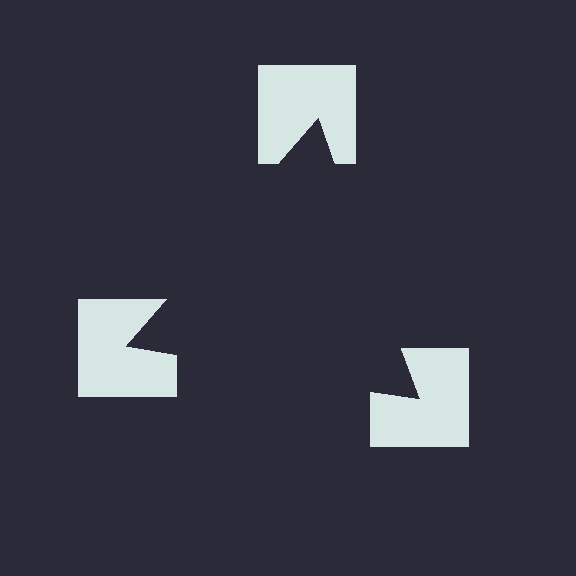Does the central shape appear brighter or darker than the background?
It typically appears slightly darker than the background, even though no actual brightness change is drawn.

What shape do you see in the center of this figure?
An illusory triangle — its edges are inferred from the aligned wedge cuts in the notched squares, not physically drawn.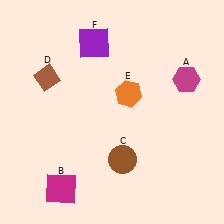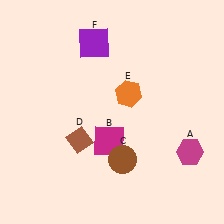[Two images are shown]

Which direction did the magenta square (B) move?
The magenta square (B) moved right.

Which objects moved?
The objects that moved are: the magenta hexagon (A), the magenta square (B), the brown diamond (D).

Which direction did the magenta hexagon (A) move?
The magenta hexagon (A) moved down.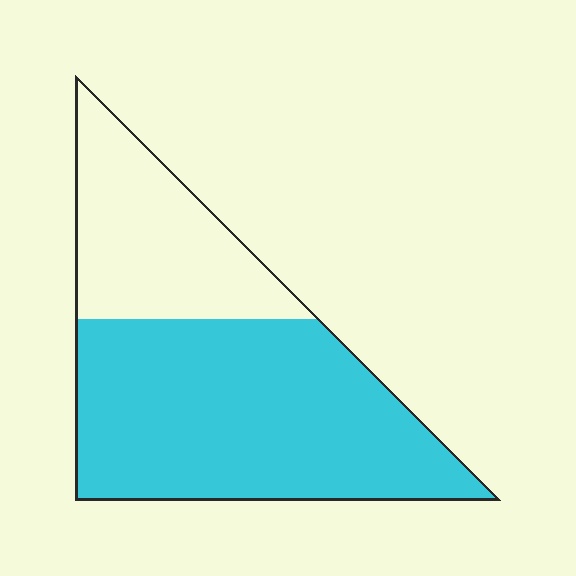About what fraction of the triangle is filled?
About two thirds (2/3).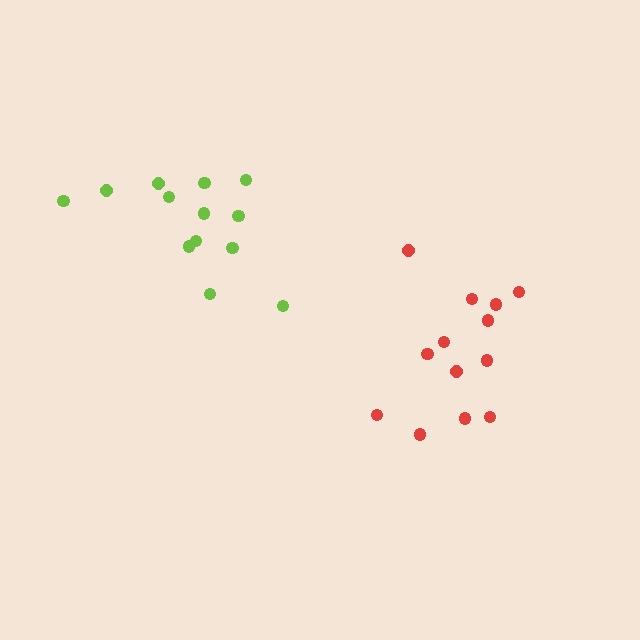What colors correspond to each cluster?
The clusters are colored: lime, red.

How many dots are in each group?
Group 1: 13 dots, Group 2: 13 dots (26 total).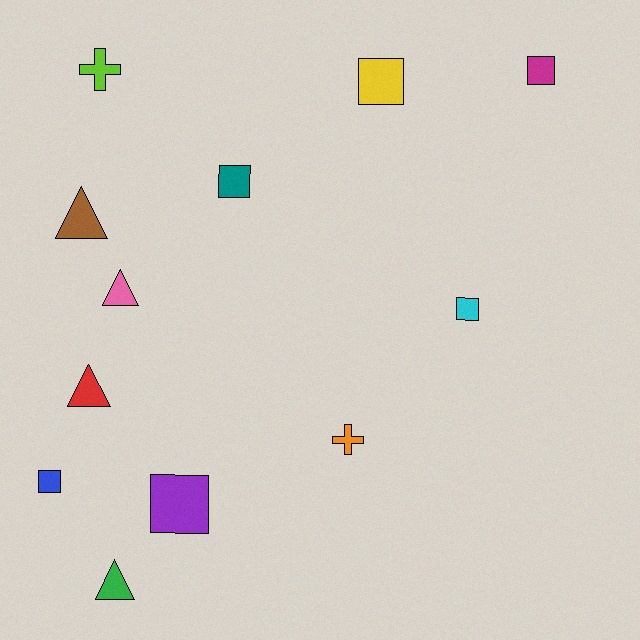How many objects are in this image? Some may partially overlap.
There are 12 objects.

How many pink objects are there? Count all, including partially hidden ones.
There is 1 pink object.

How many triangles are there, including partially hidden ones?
There are 4 triangles.